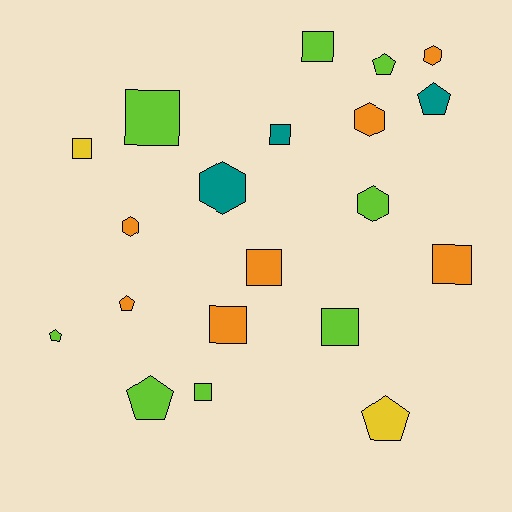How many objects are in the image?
There are 20 objects.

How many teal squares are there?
There is 1 teal square.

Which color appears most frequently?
Lime, with 8 objects.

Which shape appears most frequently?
Square, with 9 objects.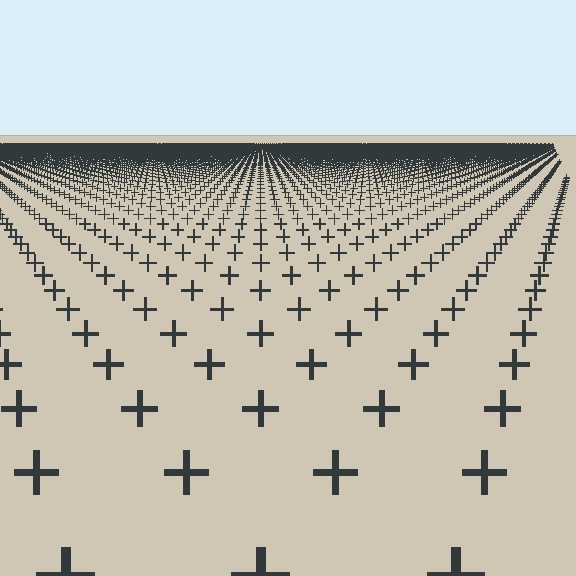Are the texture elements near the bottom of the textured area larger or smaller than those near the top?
Larger. Near the bottom, elements are closer to the viewer and appear at a bigger on-screen size.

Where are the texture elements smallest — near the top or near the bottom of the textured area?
Near the top.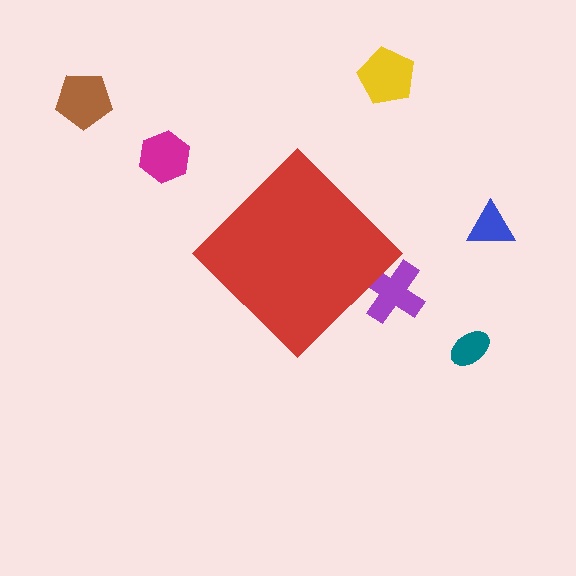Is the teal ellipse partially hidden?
No, the teal ellipse is fully visible.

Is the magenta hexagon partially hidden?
No, the magenta hexagon is fully visible.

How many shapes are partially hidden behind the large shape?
1 shape is partially hidden.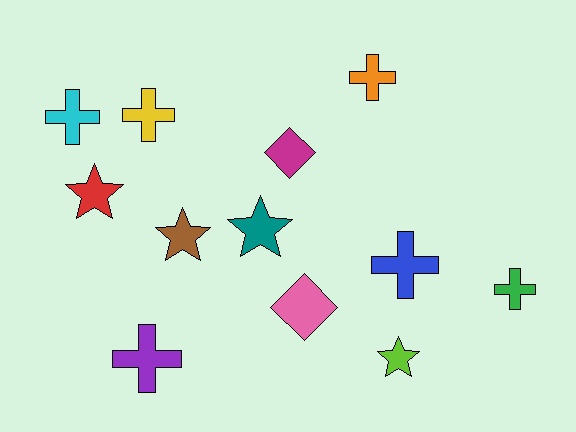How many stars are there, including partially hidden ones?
There are 4 stars.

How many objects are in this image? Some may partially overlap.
There are 12 objects.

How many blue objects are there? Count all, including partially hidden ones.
There is 1 blue object.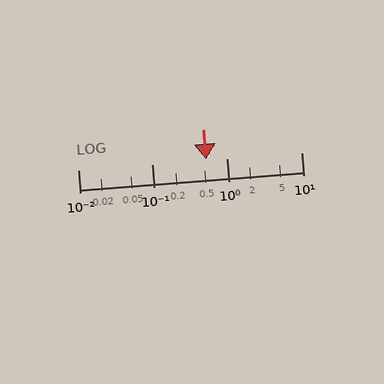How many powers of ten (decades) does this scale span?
The scale spans 3 decades, from 0.01 to 10.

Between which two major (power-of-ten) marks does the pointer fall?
The pointer is between 0.1 and 1.